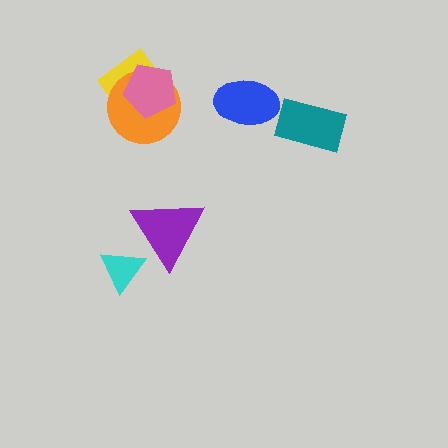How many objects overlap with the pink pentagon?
2 objects overlap with the pink pentagon.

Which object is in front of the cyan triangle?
The purple triangle is in front of the cyan triangle.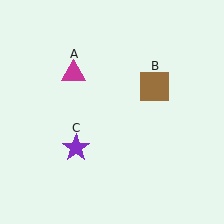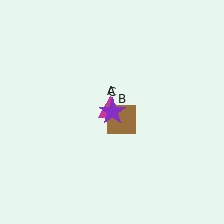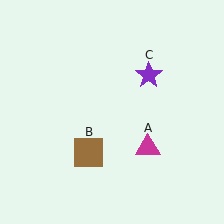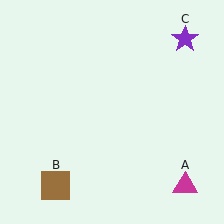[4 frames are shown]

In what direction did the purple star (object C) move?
The purple star (object C) moved up and to the right.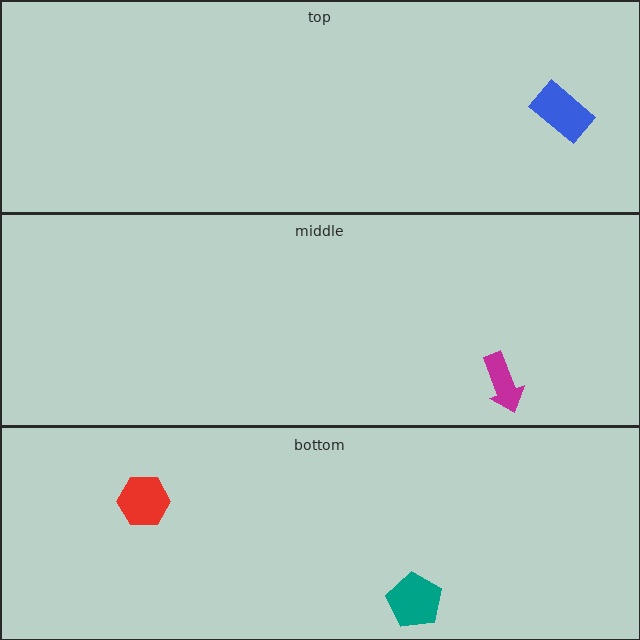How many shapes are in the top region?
1.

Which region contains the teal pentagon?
The bottom region.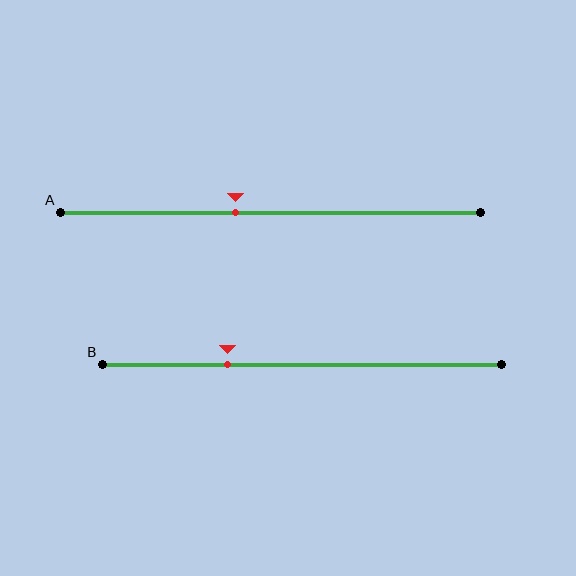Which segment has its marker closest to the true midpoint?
Segment A has its marker closest to the true midpoint.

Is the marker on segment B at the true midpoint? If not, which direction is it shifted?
No, the marker on segment B is shifted to the left by about 19% of the segment length.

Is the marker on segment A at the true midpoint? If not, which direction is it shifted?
No, the marker on segment A is shifted to the left by about 8% of the segment length.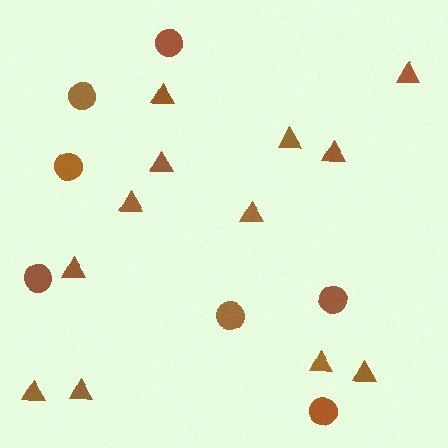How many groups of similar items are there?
There are 2 groups: one group of circles (7) and one group of triangles (12).